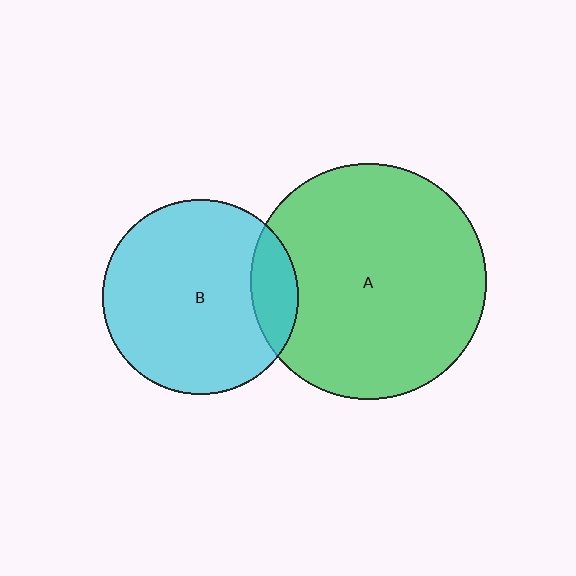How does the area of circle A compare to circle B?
Approximately 1.5 times.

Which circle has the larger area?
Circle A (green).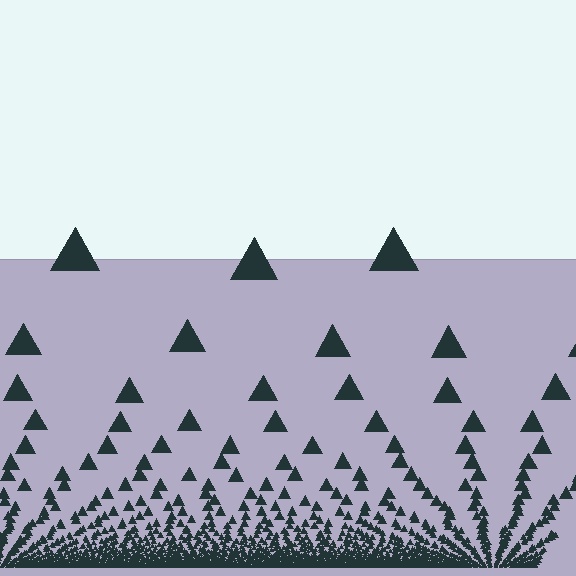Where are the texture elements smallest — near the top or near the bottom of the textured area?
Near the bottom.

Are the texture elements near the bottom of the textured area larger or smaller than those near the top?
Smaller. The gradient is inverted — elements near the bottom are smaller and denser.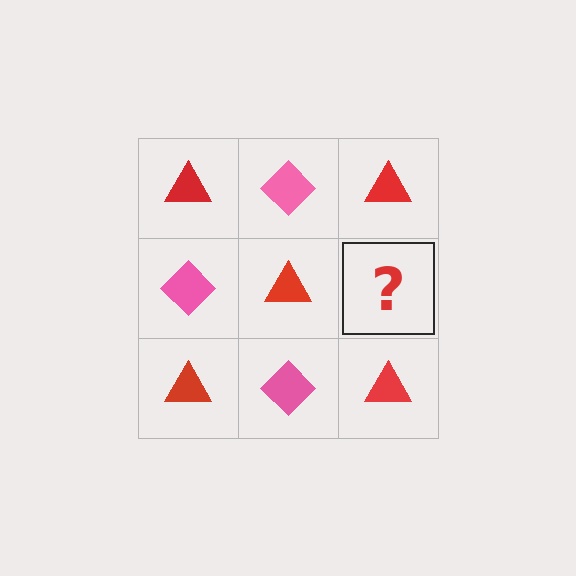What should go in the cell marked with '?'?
The missing cell should contain a pink diamond.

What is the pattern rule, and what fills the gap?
The rule is that it alternates red triangle and pink diamond in a checkerboard pattern. The gap should be filled with a pink diamond.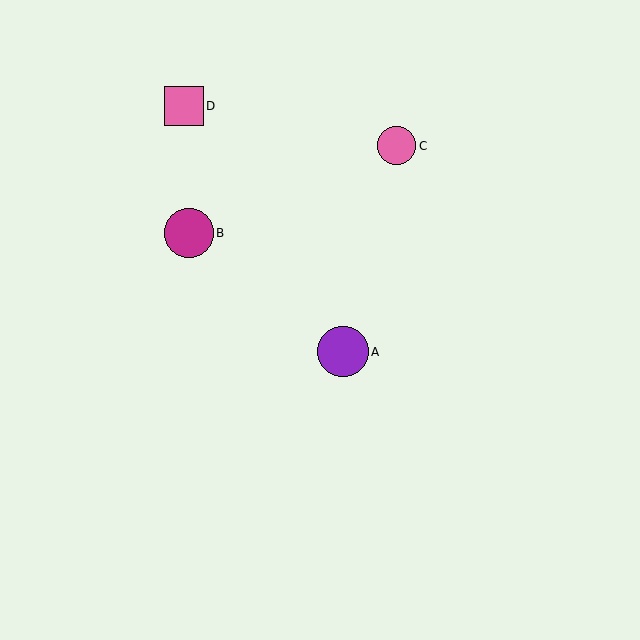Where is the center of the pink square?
The center of the pink square is at (184, 106).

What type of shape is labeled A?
Shape A is a purple circle.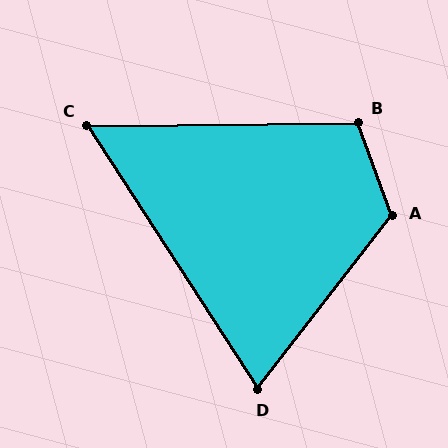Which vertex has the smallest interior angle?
C, at approximately 58 degrees.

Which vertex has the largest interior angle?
A, at approximately 122 degrees.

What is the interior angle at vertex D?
Approximately 71 degrees (acute).